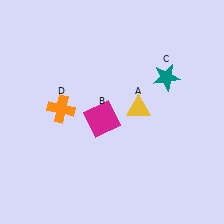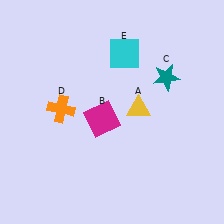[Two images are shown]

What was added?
A cyan square (E) was added in Image 2.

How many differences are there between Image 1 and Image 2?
There is 1 difference between the two images.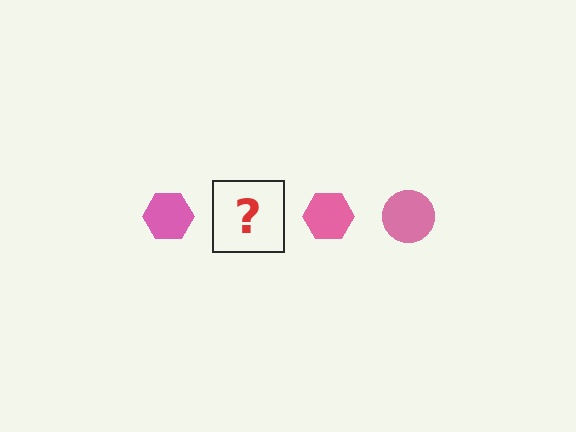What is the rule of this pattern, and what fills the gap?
The rule is that the pattern cycles through hexagon, circle shapes in pink. The gap should be filled with a pink circle.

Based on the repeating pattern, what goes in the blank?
The blank should be a pink circle.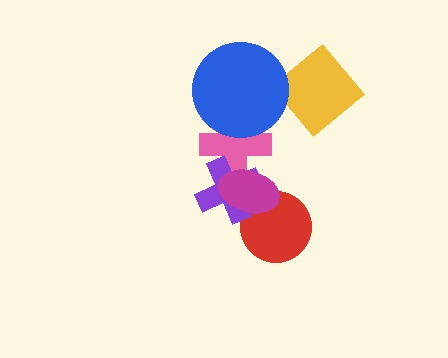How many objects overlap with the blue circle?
1 object overlaps with the blue circle.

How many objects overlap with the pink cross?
3 objects overlap with the pink cross.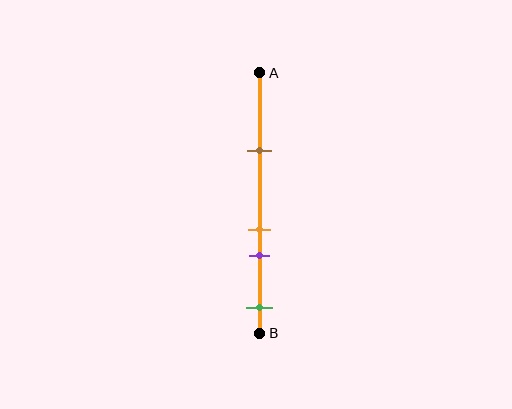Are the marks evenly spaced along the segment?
No, the marks are not evenly spaced.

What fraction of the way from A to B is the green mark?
The green mark is approximately 90% (0.9) of the way from A to B.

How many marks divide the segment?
There are 4 marks dividing the segment.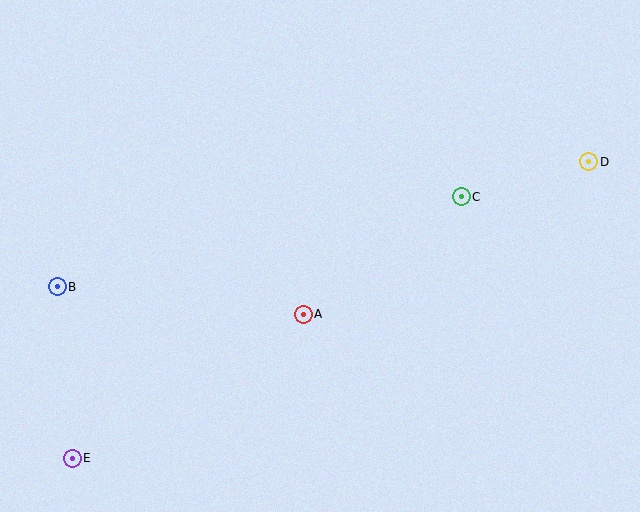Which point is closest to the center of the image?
Point A at (303, 314) is closest to the center.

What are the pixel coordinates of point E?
Point E is at (72, 458).